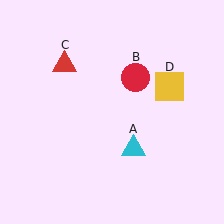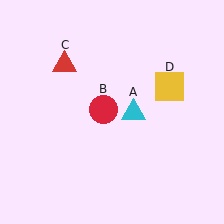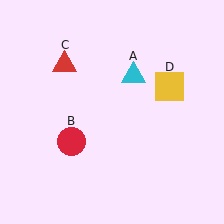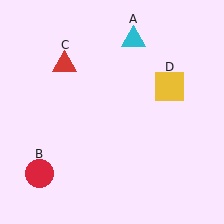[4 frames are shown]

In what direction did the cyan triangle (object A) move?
The cyan triangle (object A) moved up.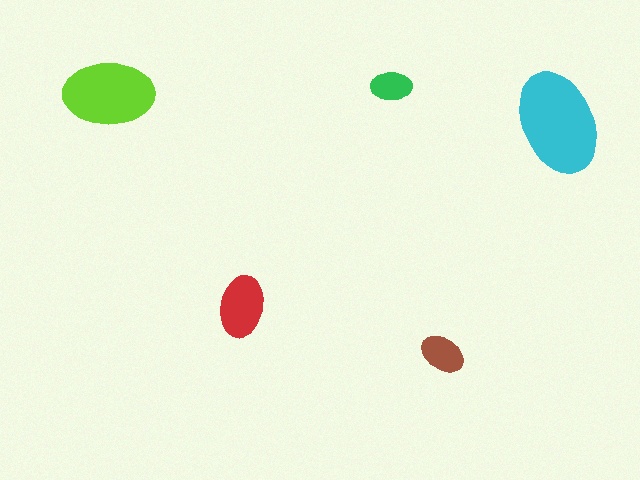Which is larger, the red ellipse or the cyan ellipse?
The cyan one.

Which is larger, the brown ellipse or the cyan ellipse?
The cyan one.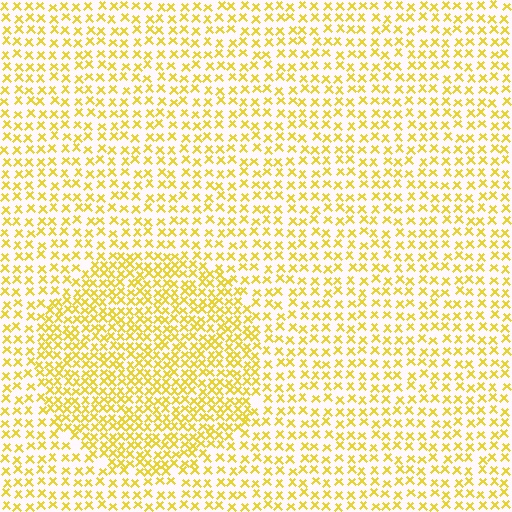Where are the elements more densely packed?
The elements are more densely packed inside the circle boundary.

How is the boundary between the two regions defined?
The boundary is defined by a change in element density (approximately 1.8x ratio). All elements are the same color, size, and shape.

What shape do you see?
I see a circle.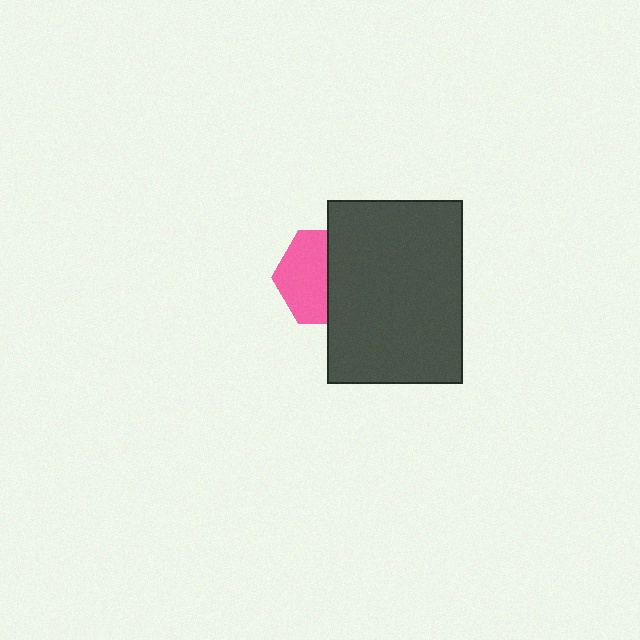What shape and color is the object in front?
The object in front is a dark gray rectangle.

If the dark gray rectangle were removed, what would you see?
You would see the complete pink hexagon.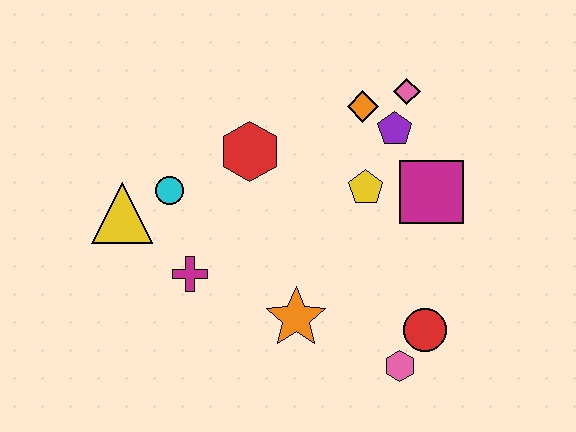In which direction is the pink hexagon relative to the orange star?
The pink hexagon is to the right of the orange star.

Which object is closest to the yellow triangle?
The cyan circle is closest to the yellow triangle.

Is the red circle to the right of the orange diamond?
Yes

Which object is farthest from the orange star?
The pink diamond is farthest from the orange star.